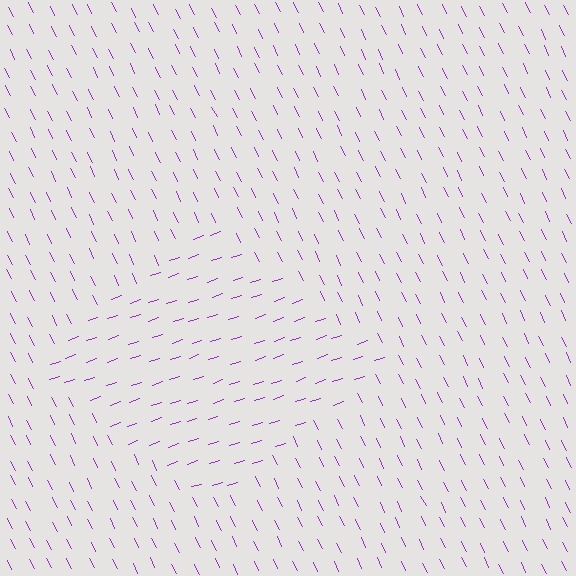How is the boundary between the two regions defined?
The boundary is defined purely by a change in line orientation (approximately 83 degrees difference). All lines are the same color and thickness.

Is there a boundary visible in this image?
Yes, there is a texture boundary formed by a change in line orientation.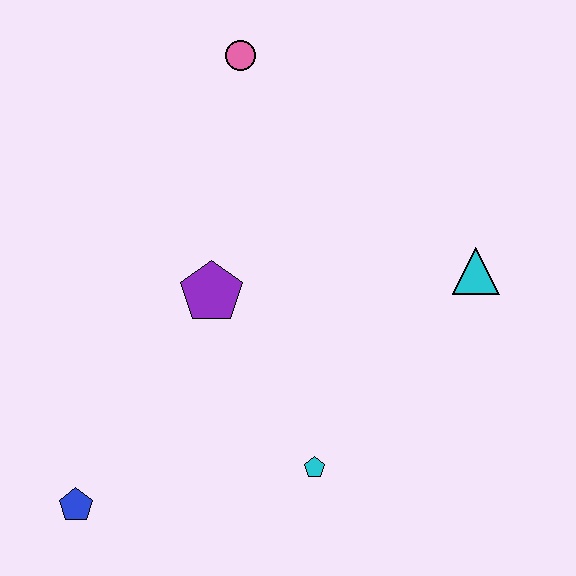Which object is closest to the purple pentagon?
The cyan pentagon is closest to the purple pentagon.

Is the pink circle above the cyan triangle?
Yes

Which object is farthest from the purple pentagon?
The cyan triangle is farthest from the purple pentagon.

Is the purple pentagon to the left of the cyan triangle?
Yes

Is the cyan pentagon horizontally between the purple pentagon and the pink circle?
No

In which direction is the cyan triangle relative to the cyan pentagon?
The cyan triangle is above the cyan pentagon.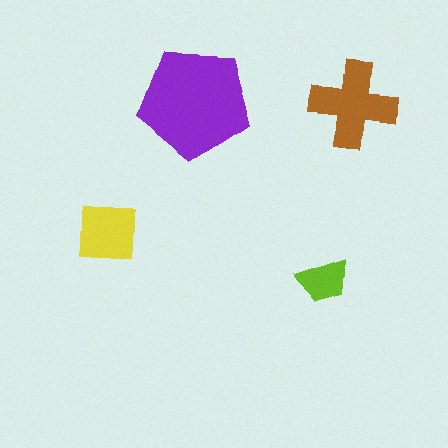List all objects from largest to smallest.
The purple pentagon, the brown cross, the yellow square, the lime trapezoid.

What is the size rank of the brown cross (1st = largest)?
2nd.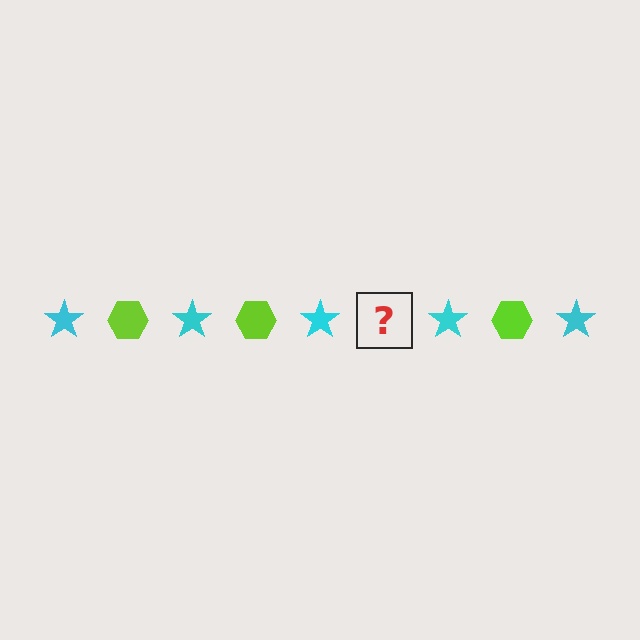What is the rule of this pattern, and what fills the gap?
The rule is that the pattern alternates between cyan star and lime hexagon. The gap should be filled with a lime hexagon.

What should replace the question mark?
The question mark should be replaced with a lime hexagon.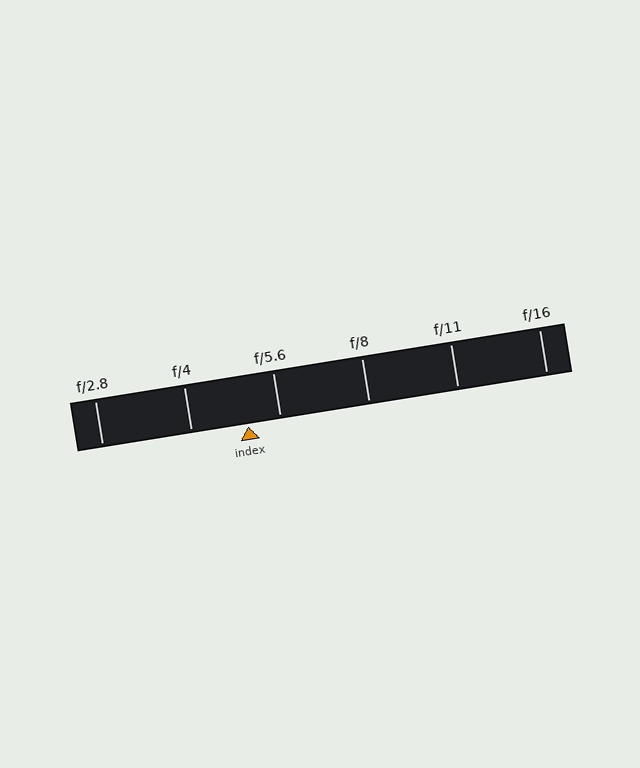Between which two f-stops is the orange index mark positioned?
The index mark is between f/4 and f/5.6.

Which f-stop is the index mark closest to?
The index mark is closest to f/5.6.